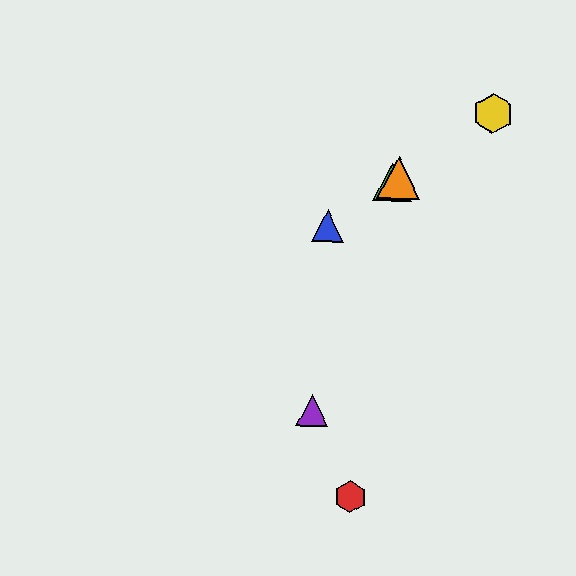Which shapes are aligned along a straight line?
The blue triangle, the green triangle, the yellow hexagon, the orange triangle are aligned along a straight line.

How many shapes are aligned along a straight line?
4 shapes (the blue triangle, the green triangle, the yellow hexagon, the orange triangle) are aligned along a straight line.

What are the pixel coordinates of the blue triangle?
The blue triangle is at (328, 226).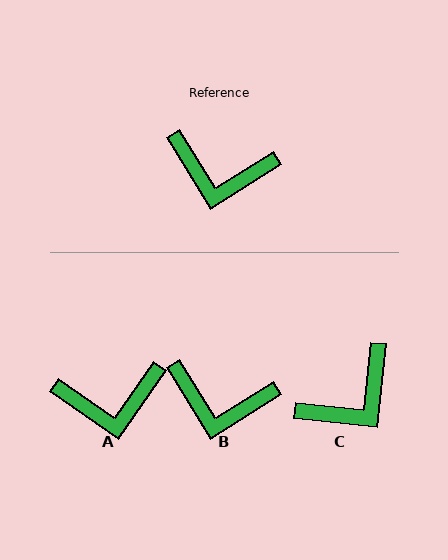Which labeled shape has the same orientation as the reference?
B.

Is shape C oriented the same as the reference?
No, it is off by about 52 degrees.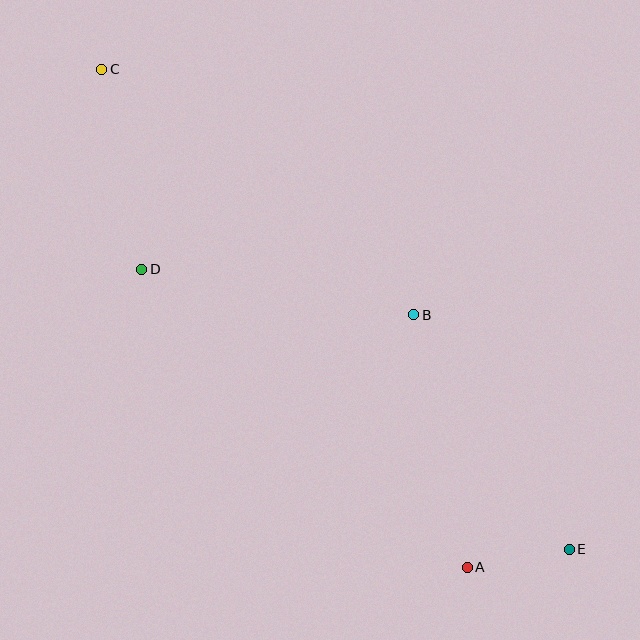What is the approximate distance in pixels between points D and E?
The distance between D and E is approximately 511 pixels.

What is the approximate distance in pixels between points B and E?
The distance between B and E is approximately 281 pixels.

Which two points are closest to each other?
Points A and E are closest to each other.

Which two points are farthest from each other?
Points C and E are farthest from each other.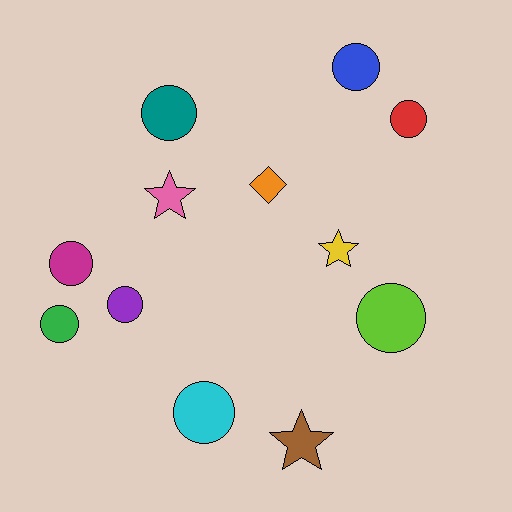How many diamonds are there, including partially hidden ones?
There is 1 diamond.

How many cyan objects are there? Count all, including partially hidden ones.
There is 1 cyan object.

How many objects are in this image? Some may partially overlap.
There are 12 objects.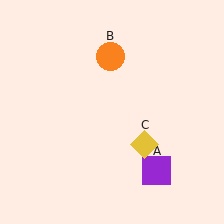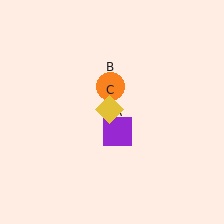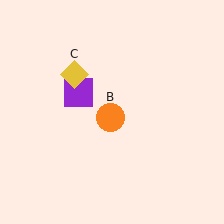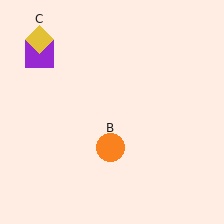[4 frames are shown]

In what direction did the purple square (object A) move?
The purple square (object A) moved up and to the left.